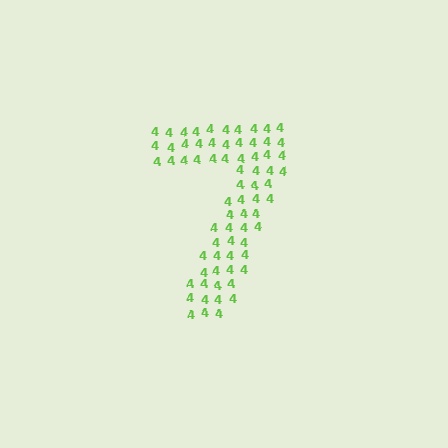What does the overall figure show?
The overall figure shows the digit 7.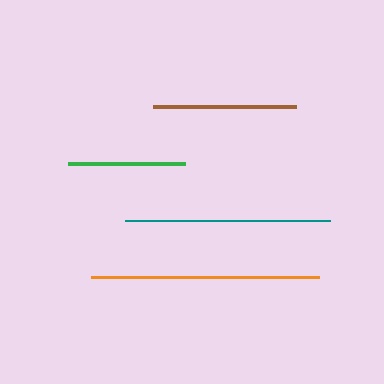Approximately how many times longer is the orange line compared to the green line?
The orange line is approximately 2.0 times the length of the green line.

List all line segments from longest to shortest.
From longest to shortest: orange, teal, brown, green.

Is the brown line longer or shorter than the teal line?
The teal line is longer than the brown line.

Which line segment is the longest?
The orange line is the longest at approximately 228 pixels.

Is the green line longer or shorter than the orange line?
The orange line is longer than the green line.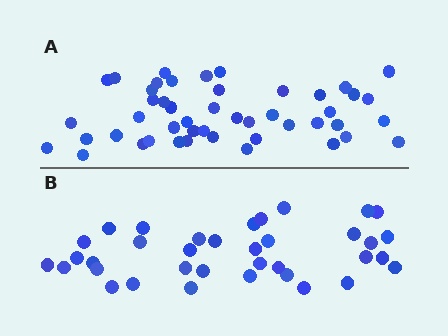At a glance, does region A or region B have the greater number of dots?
Region A (the top region) has more dots.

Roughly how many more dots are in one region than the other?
Region A has roughly 12 or so more dots than region B.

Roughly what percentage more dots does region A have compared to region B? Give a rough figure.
About 30% more.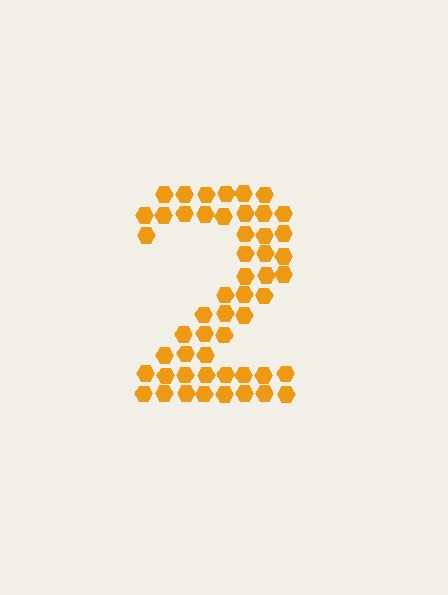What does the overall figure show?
The overall figure shows the digit 2.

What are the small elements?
The small elements are hexagons.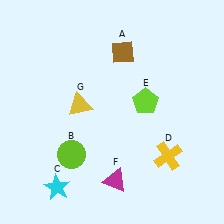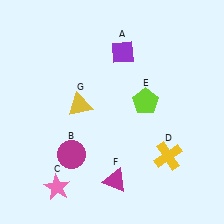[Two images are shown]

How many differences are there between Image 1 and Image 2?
There are 3 differences between the two images.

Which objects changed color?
A changed from brown to purple. B changed from lime to magenta. C changed from cyan to pink.